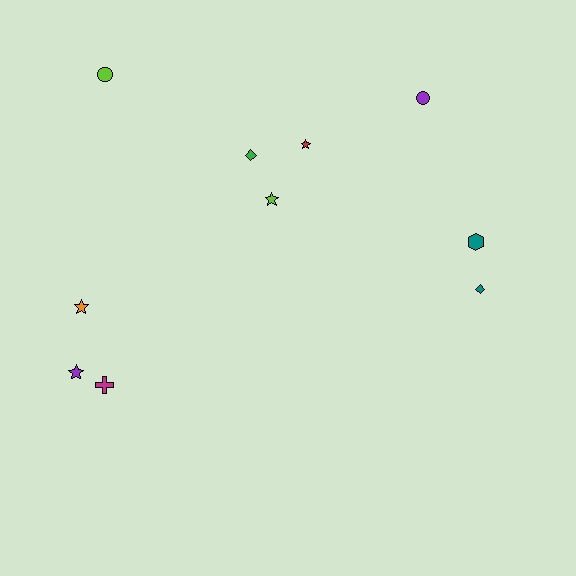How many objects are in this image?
There are 10 objects.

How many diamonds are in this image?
There are 2 diamonds.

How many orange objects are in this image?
There is 1 orange object.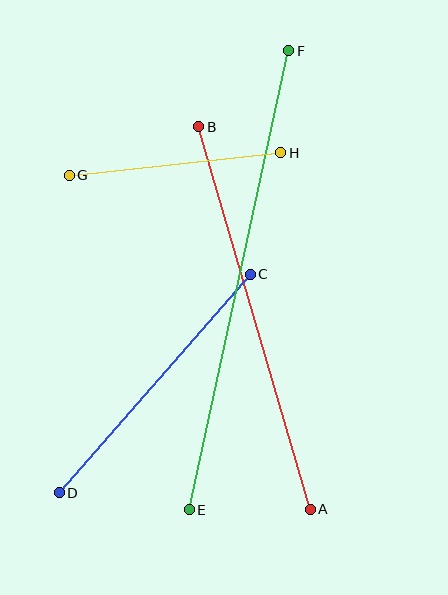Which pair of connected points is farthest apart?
Points E and F are farthest apart.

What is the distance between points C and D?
The distance is approximately 290 pixels.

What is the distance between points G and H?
The distance is approximately 213 pixels.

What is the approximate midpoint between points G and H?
The midpoint is at approximately (175, 164) pixels.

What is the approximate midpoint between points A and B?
The midpoint is at approximately (255, 318) pixels.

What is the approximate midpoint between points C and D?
The midpoint is at approximately (155, 384) pixels.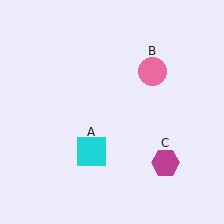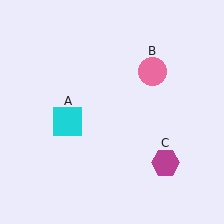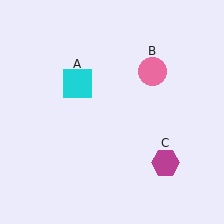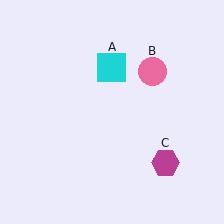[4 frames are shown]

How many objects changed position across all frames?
1 object changed position: cyan square (object A).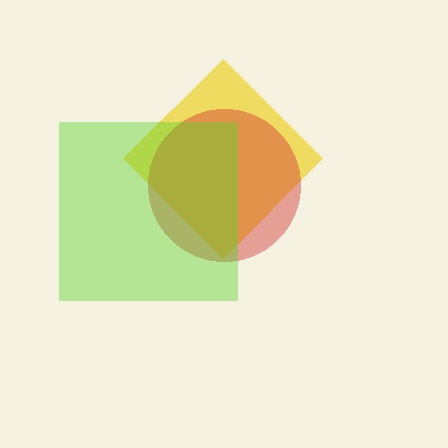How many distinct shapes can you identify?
There are 3 distinct shapes: a yellow diamond, a red circle, a lime square.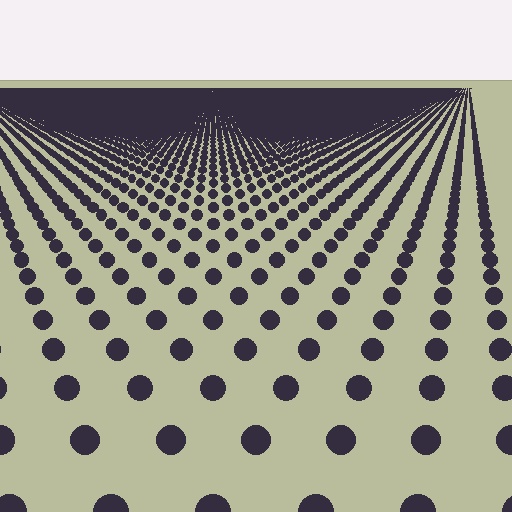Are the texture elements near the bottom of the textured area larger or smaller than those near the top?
Larger. Near the bottom, elements are closer to the viewer and appear at a bigger on-screen size.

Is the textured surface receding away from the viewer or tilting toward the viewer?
The surface is receding away from the viewer. Texture elements get smaller and denser toward the top.